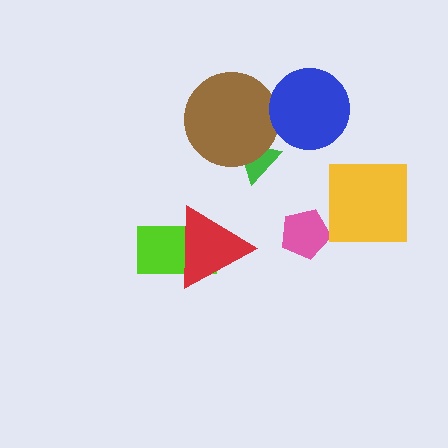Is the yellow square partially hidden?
No, no other shape covers it.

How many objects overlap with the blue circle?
1 object overlaps with the blue circle.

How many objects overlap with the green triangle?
1 object overlaps with the green triangle.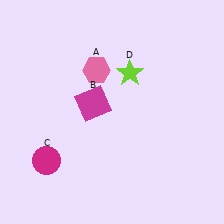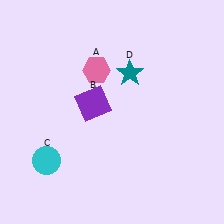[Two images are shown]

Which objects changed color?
B changed from magenta to purple. C changed from magenta to cyan. D changed from lime to teal.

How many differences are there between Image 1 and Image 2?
There are 3 differences between the two images.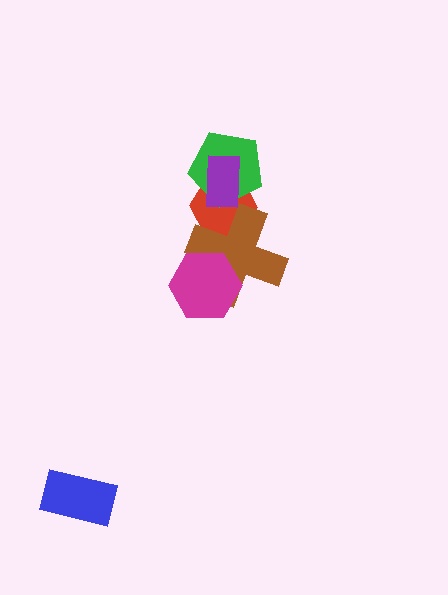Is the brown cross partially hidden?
Yes, it is partially covered by another shape.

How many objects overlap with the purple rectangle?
2 objects overlap with the purple rectangle.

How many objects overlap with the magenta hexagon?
1 object overlaps with the magenta hexagon.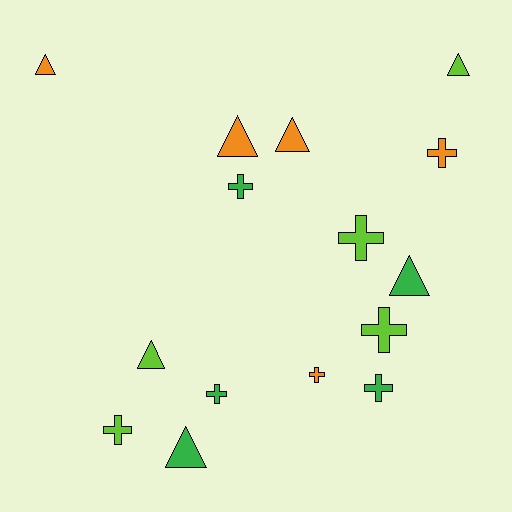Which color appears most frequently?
Orange, with 5 objects.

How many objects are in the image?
There are 15 objects.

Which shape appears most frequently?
Cross, with 8 objects.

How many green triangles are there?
There are 2 green triangles.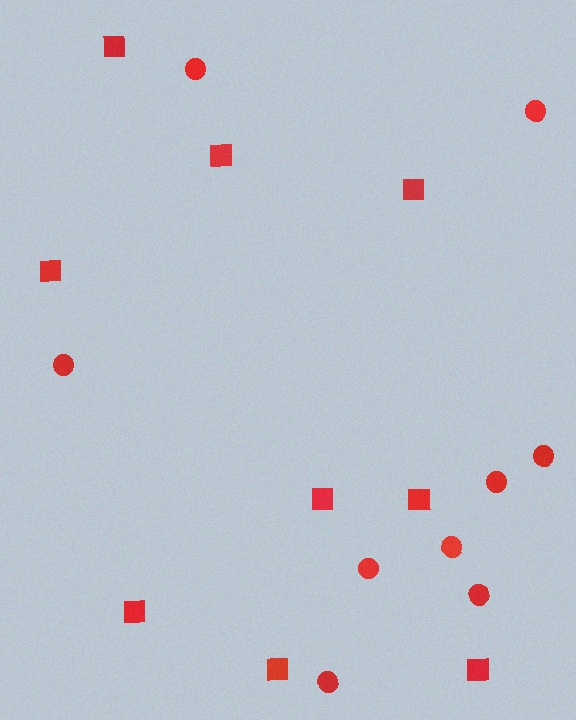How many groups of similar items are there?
There are 2 groups: one group of squares (9) and one group of circles (9).